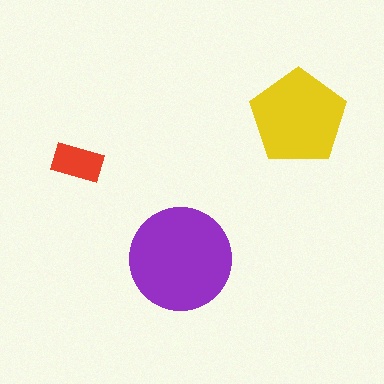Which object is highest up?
The yellow pentagon is topmost.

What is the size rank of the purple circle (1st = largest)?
1st.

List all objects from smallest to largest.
The red rectangle, the yellow pentagon, the purple circle.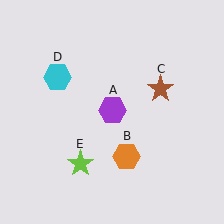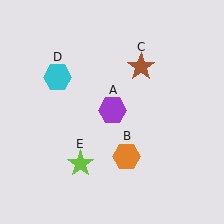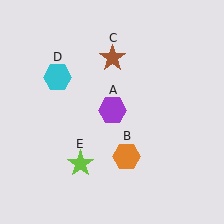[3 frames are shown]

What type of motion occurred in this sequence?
The brown star (object C) rotated counterclockwise around the center of the scene.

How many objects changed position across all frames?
1 object changed position: brown star (object C).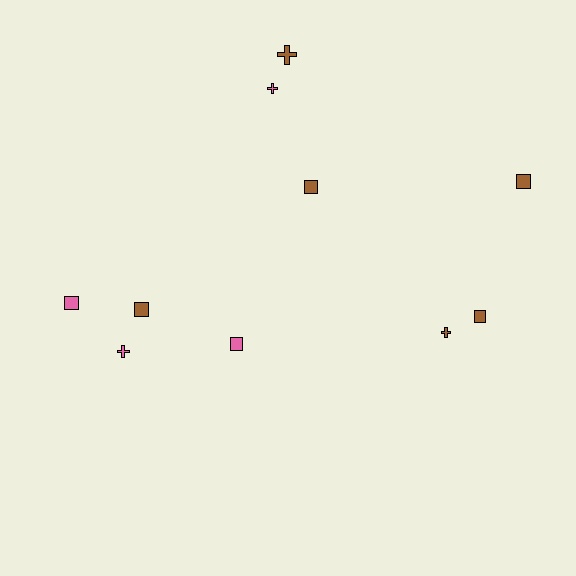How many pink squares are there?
There are 2 pink squares.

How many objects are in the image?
There are 10 objects.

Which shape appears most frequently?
Square, with 6 objects.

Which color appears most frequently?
Brown, with 6 objects.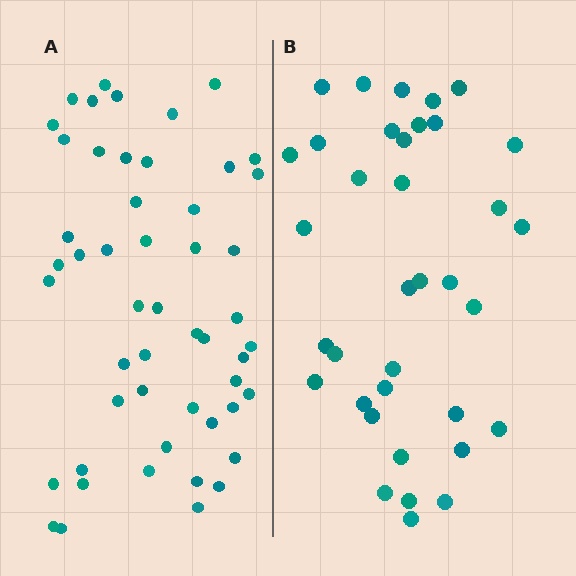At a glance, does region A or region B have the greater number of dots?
Region A (the left region) has more dots.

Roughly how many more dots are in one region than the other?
Region A has approximately 15 more dots than region B.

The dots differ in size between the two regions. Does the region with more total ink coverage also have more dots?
No. Region B has more total ink coverage because its dots are larger, but region A actually contains more individual dots. Total area can be misleading — the number of items is what matters here.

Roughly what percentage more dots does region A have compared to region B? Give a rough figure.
About 40% more.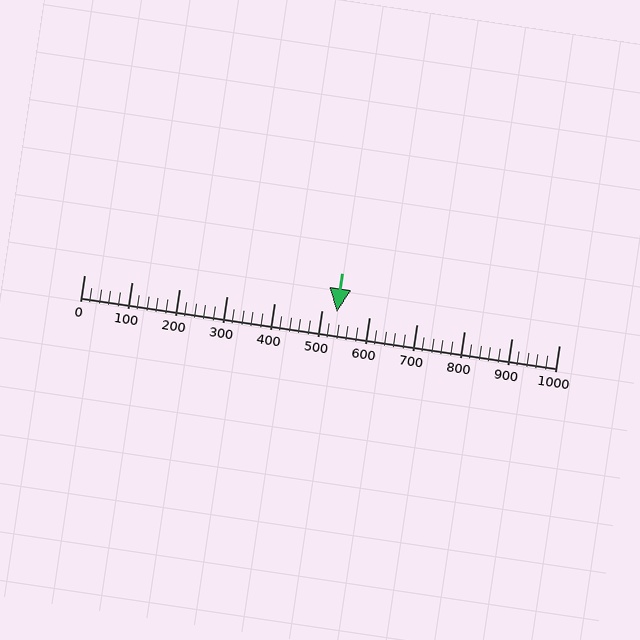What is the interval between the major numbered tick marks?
The major tick marks are spaced 100 units apart.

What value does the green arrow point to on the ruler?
The green arrow points to approximately 532.